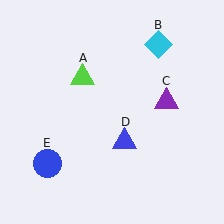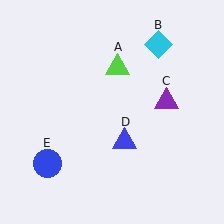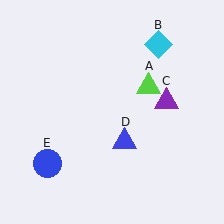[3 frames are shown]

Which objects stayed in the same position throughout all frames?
Cyan diamond (object B) and purple triangle (object C) and blue triangle (object D) and blue circle (object E) remained stationary.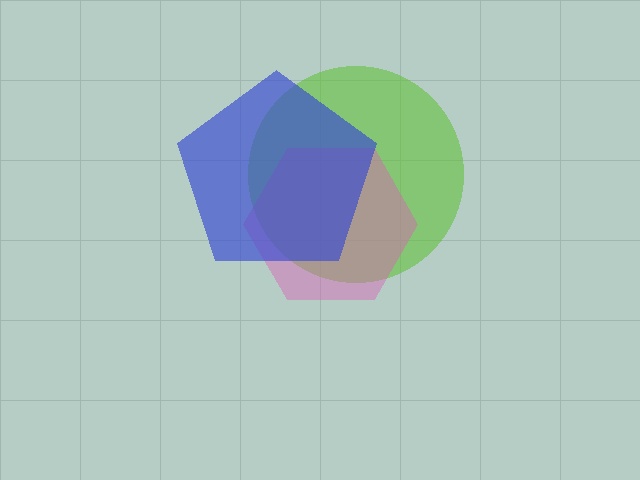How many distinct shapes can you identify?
There are 3 distinct shapes: a lime circle, a pink hexagon, a blue pentagon.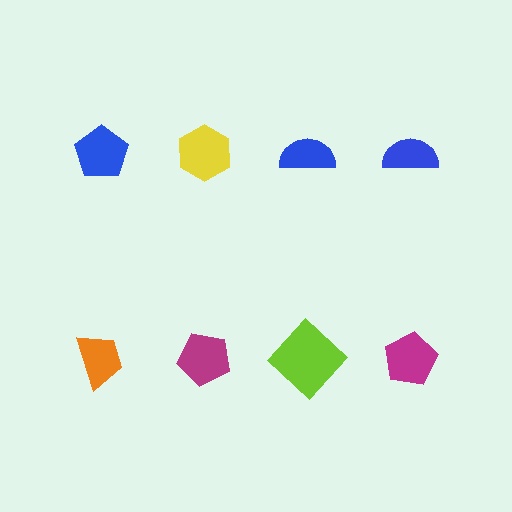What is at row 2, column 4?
A magenta pentagon.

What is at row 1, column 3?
A blue semicircle.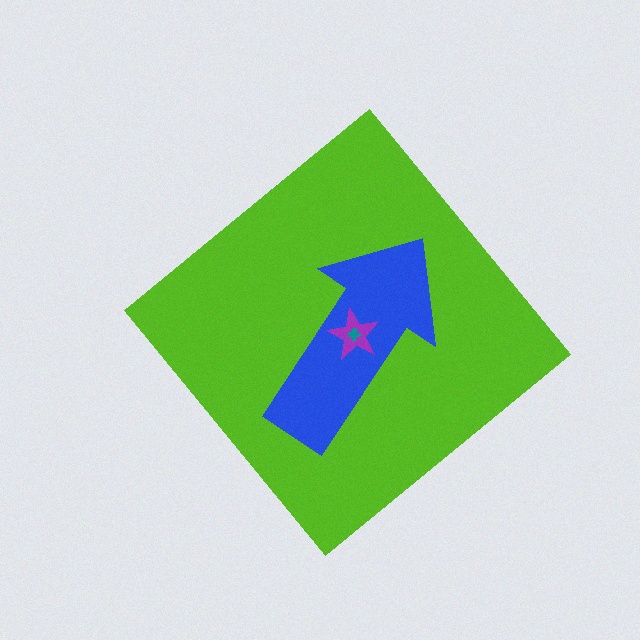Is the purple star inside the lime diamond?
Yes.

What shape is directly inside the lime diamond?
The blue arrow.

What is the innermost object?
The teal cross.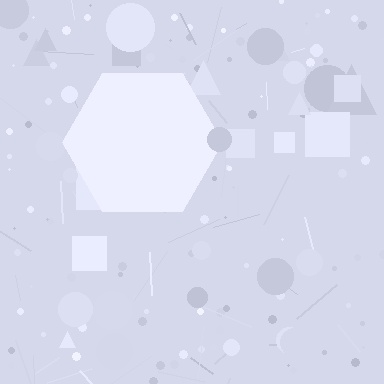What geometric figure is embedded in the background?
A hexagon is embedded in the background.